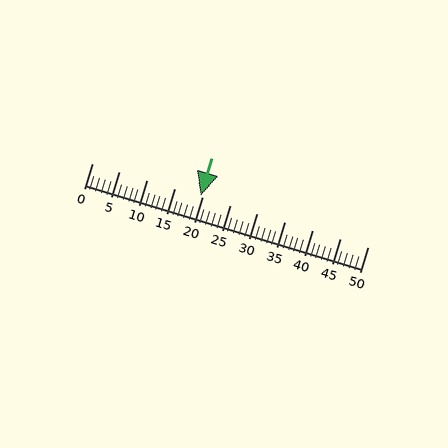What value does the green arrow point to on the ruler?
The green arrow points to approximately 20.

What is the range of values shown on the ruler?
The ruler shows values from 0 to 50.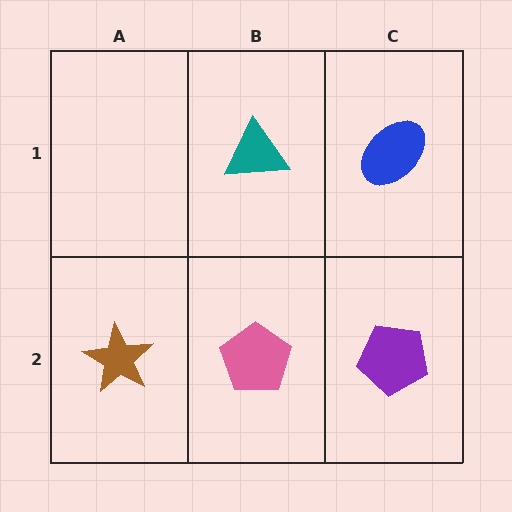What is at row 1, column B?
A teal triangle.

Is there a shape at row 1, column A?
No, that cell is empty.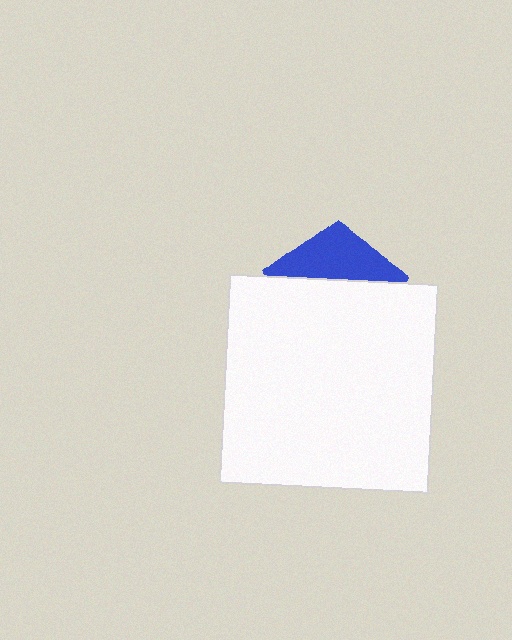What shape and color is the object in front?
The object in front is a white square.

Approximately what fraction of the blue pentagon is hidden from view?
Roughly 66% of the blue pentagon is hidden behind the white square.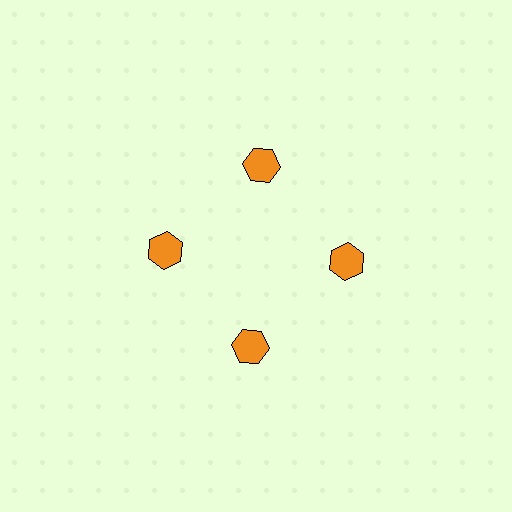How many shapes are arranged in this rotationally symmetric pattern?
There are 4 shapes, arranged in 4 groups of 1.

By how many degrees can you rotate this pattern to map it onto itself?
The pattern maps onto itself every 90 degrees of rotation.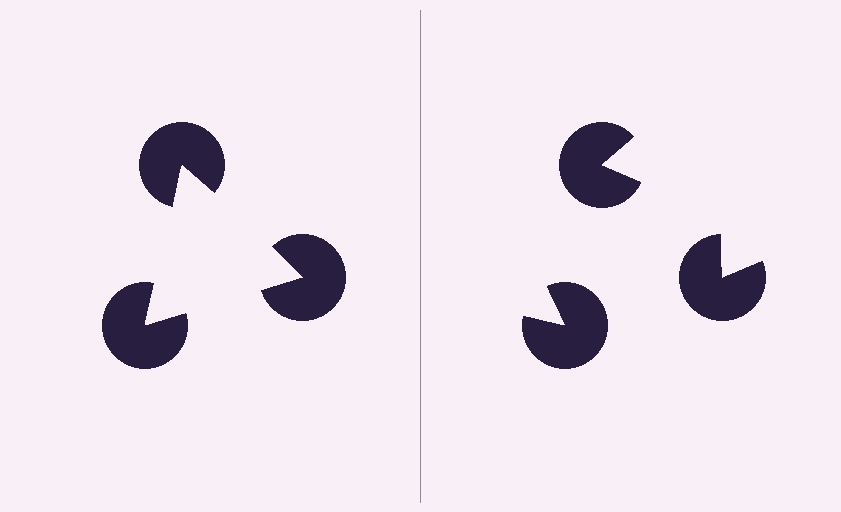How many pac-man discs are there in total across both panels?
6 — 3 on each side.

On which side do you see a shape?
An illusory triangle appears on the left side. On the right side the wedge cuts are rotated, so no coherent shape forms.